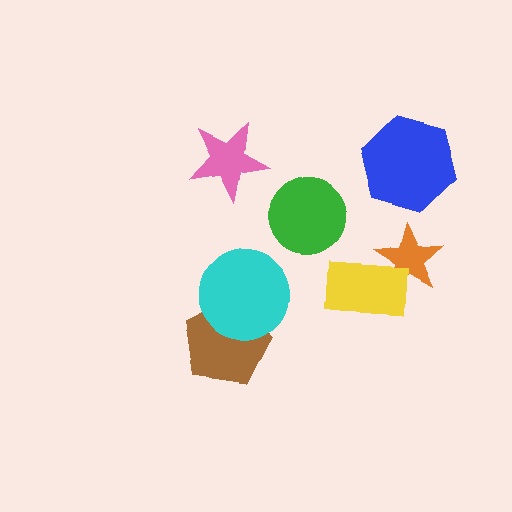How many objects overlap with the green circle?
0 objects overlap with the green circle.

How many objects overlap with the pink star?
0 objects overlap with the pink star.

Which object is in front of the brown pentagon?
The cyan circle is in front of the brown pentagon.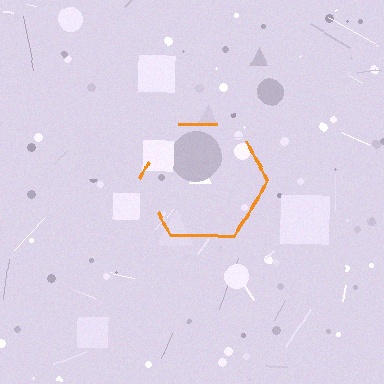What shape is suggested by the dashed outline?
The dashed outline suggests a hexagon.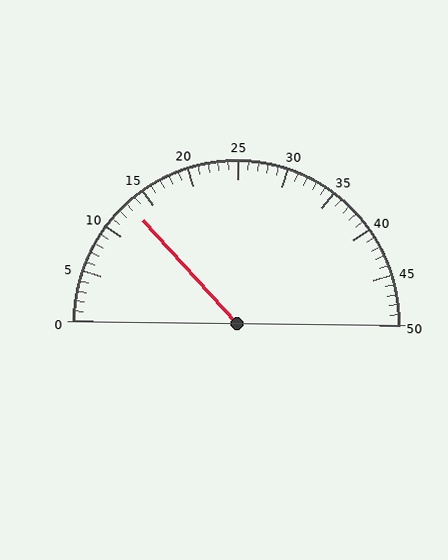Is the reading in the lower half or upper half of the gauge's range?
The reading is in the lower half of the range (0 to 50).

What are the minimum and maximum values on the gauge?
The gauge ranges from 0 to 50.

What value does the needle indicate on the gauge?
The needle indicates approximately 13.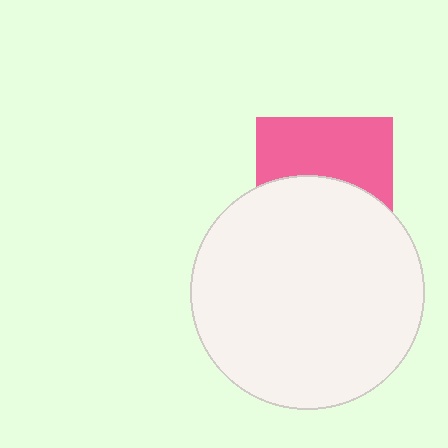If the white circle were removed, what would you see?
You would see the complete pink square.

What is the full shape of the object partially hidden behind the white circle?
The partially hidden object is a pink square.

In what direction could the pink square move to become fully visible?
The pink square could move up. That would shift it out from behind the white circle entirely.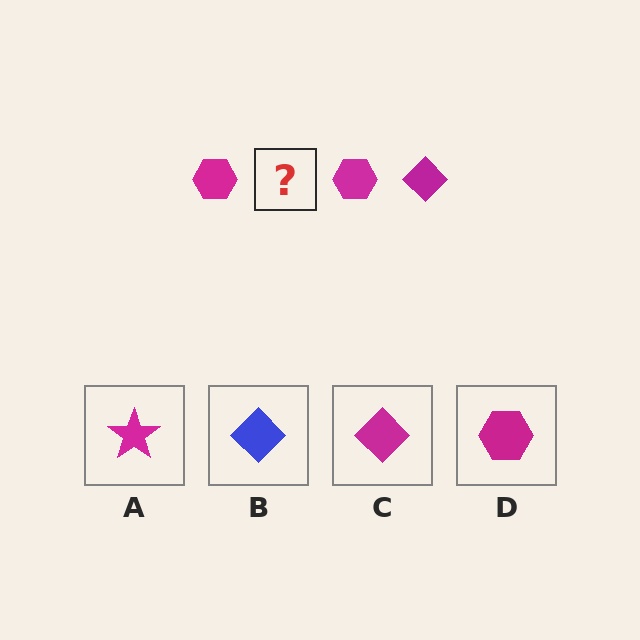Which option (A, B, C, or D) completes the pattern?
C.